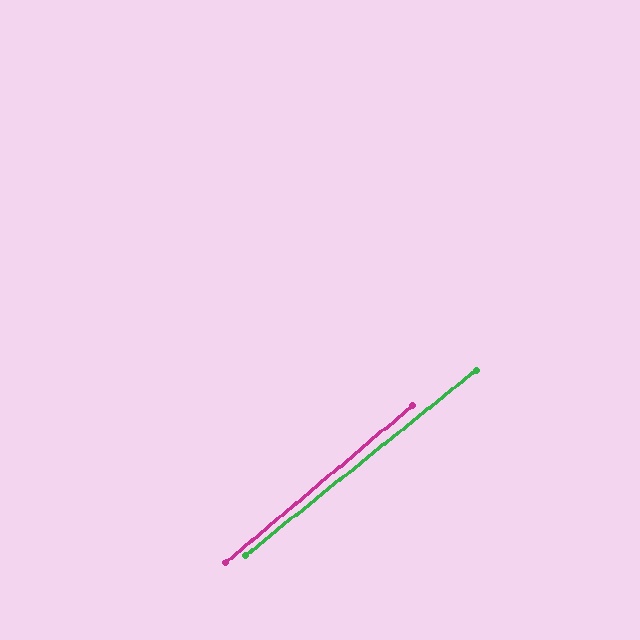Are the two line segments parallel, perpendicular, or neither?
Parallel — their directions differ by only 1.2°.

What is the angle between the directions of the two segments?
Approximately 1 degree.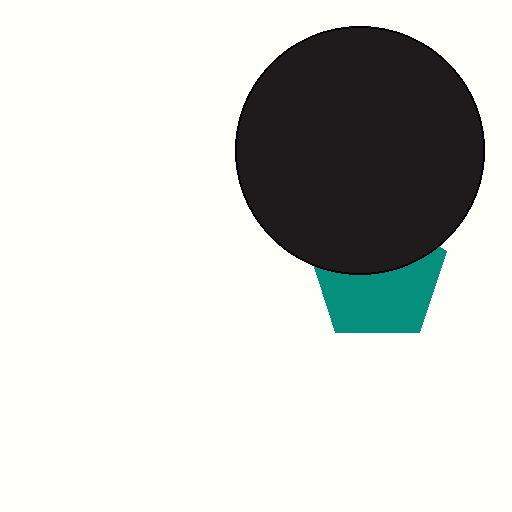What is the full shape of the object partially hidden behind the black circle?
The partially hidden object is a teal pentagon.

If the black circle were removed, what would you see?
You would see the complete teal pentagon.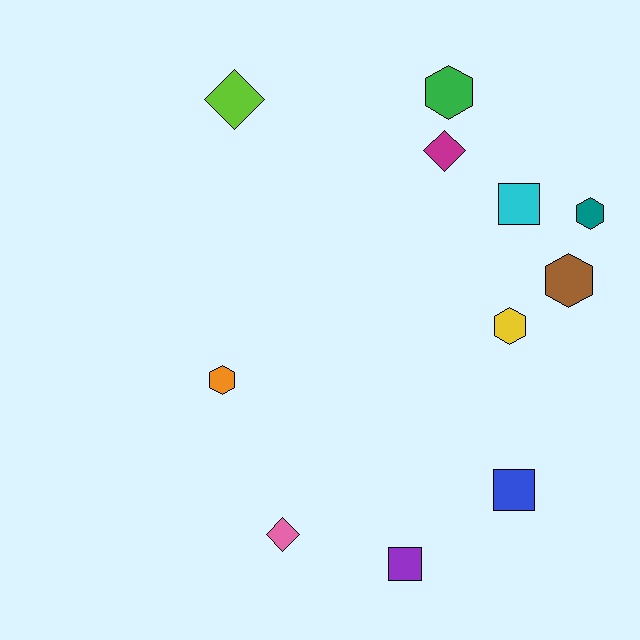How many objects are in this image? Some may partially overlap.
There are 11 objects.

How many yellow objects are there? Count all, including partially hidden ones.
There is 1 yellow object.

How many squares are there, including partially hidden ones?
There are 3 squares.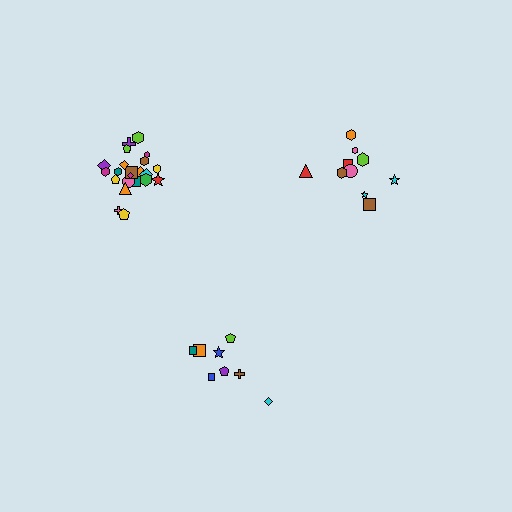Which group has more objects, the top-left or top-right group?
The top-left group.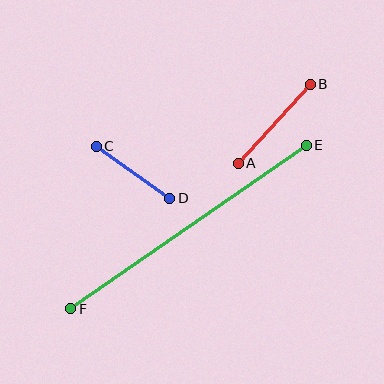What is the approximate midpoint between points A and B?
The midpoint is at approximately (274, 124) pixels.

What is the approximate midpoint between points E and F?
The midpoint is at approximately (189, 227) pixels.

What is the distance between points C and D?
The distance is approximately 90 pixels.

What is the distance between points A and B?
The distance is approximately 107 pixels.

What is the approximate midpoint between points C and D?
The midpoint is at approximately (133, 172) pixels.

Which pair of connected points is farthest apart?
Points E and F are farthest apart.